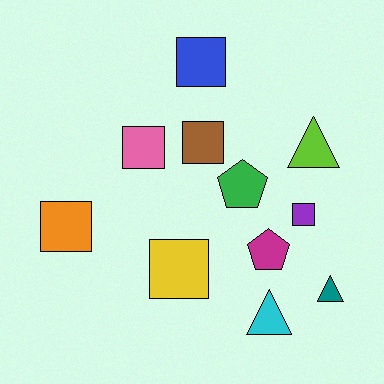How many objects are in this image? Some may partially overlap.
There are 11 objects.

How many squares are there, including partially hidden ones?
There are 6 squares.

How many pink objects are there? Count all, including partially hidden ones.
There is 1 pink object.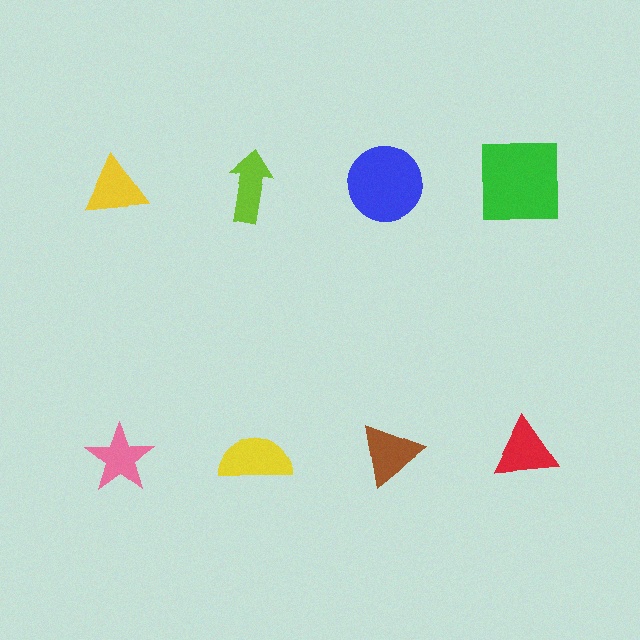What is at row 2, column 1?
A pink star.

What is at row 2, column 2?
A yellow semicircle.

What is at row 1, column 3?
A blue circle.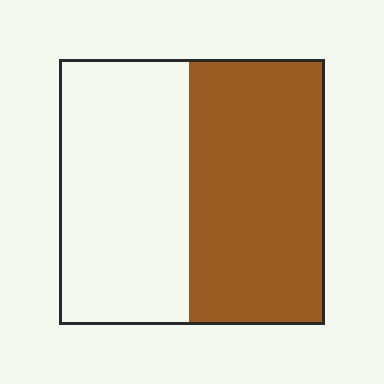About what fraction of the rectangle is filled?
About one half (1/2).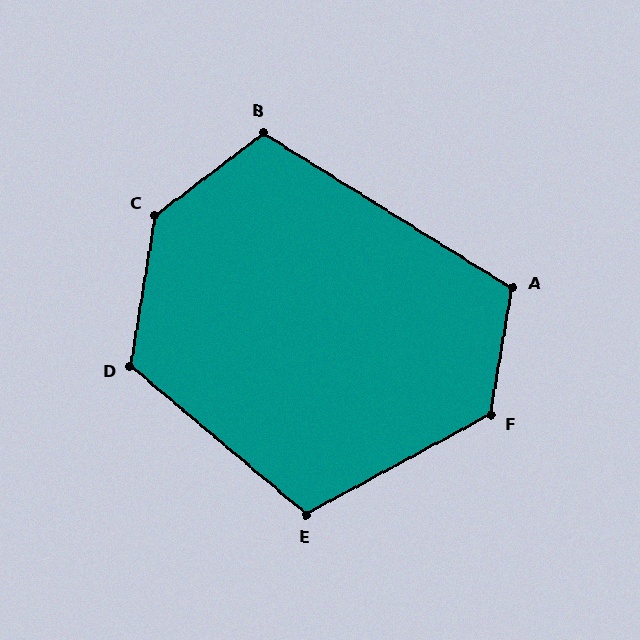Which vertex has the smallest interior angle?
B, at approximately 111 degrees.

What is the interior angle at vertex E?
Approximately 111 degrees (obtuse).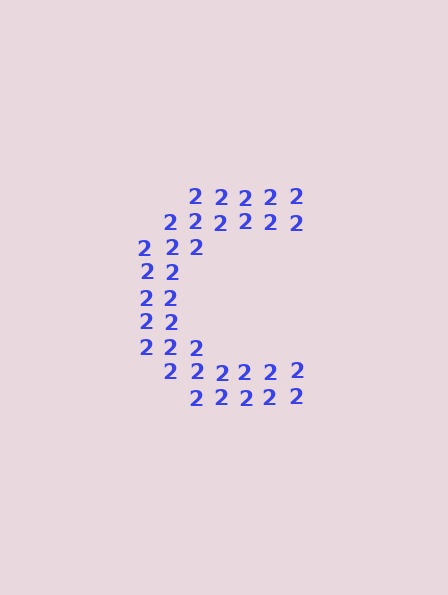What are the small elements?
The small elements are digit 2's.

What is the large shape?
The large shape is the letter C.